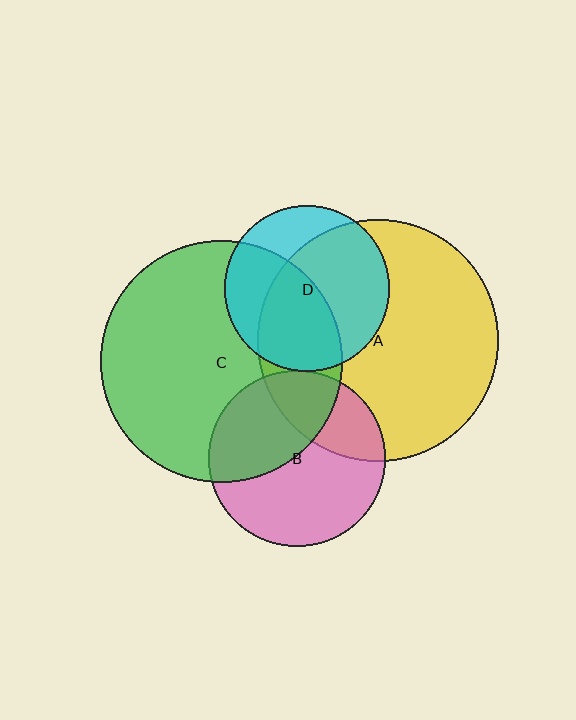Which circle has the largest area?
Circle C (green).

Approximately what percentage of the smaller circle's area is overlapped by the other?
Approximately 70%.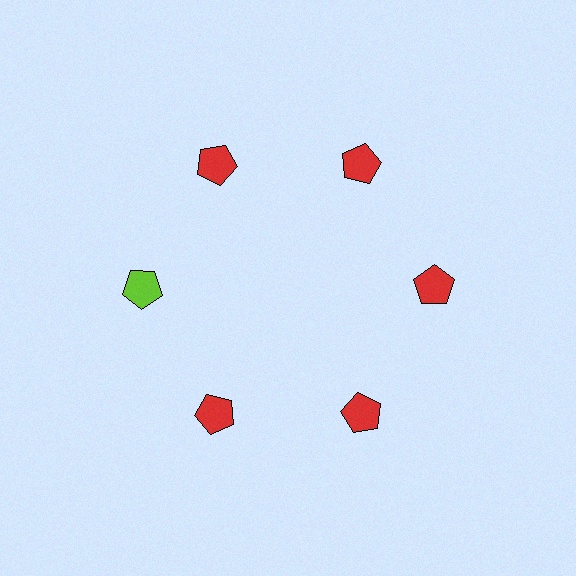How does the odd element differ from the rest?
It has a different color: lime instead of red.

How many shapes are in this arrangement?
There are 6 shapes arranged in a ring pattern.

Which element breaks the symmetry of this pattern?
The lime pentagon at roughly the 9 o'clock position breaks the symmetry. All other shapes are red pentagons.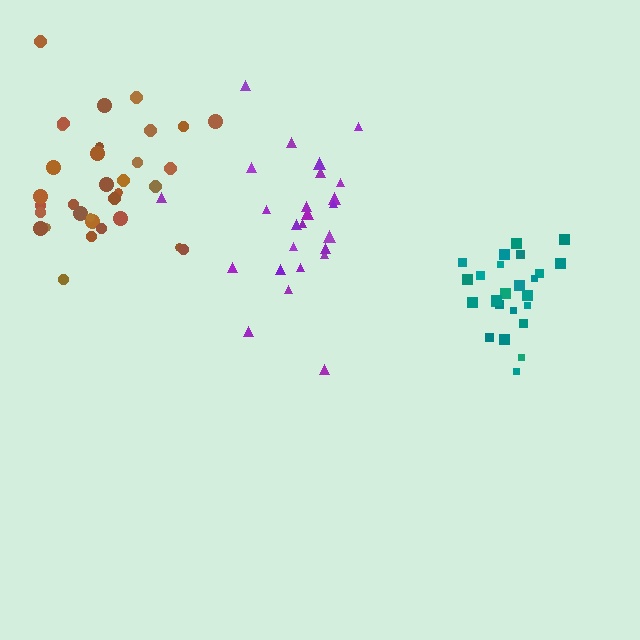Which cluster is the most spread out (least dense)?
Purple.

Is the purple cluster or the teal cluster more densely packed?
Teal.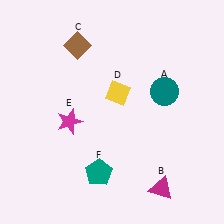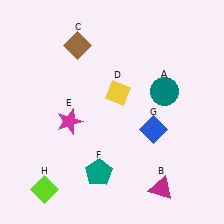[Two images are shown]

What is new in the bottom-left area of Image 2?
A lime diamond (H) was added in the bottom-left area of Image 2.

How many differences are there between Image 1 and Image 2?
There are 2 differences between the two images.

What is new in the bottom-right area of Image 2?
A blue diamond (G) was added in the bottom-right area of Image 2.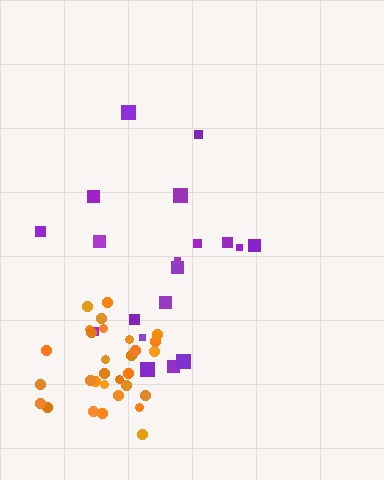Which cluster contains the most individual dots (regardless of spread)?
Orange (30).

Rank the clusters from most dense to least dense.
orange, purple.